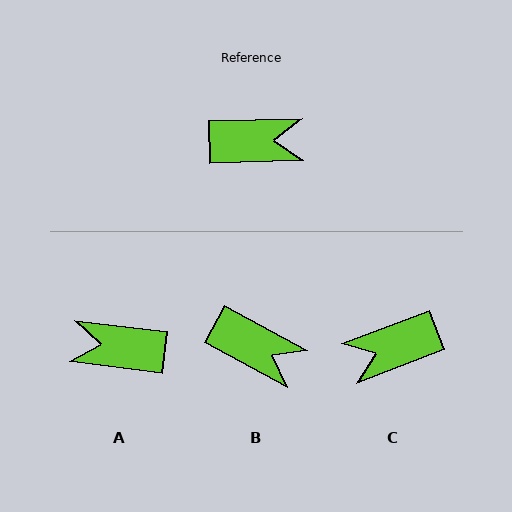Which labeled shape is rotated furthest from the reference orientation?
A, about 171 degrees away.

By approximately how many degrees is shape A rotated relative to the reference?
Approximately 171 degrees counter-clockwise.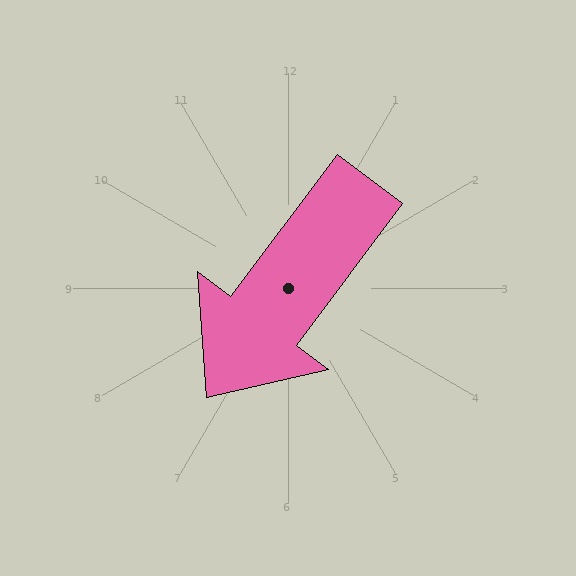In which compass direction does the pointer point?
Southwest.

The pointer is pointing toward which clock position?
Roughly 7 o'clock.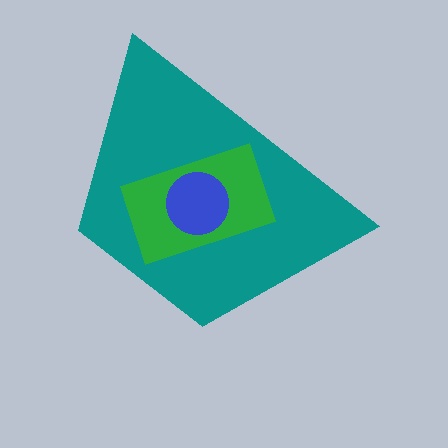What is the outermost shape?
The teal trapezoid.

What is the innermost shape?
The blue circle.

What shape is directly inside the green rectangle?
The blue circle.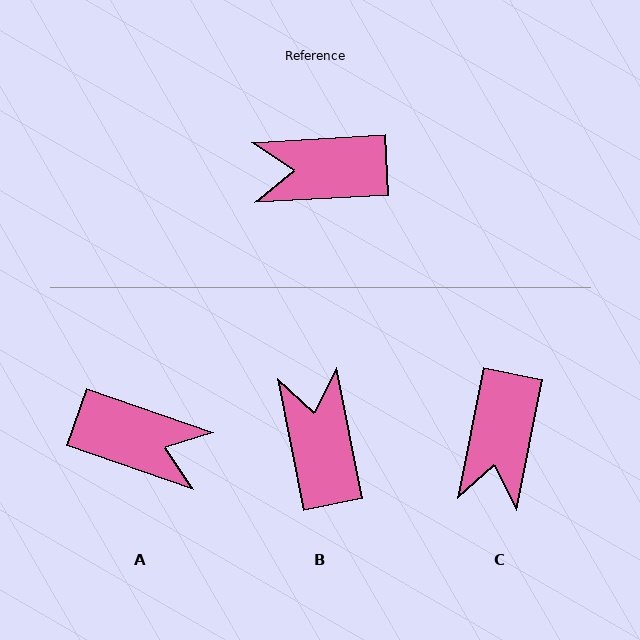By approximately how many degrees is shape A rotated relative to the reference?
Approximately 157 degrees counter-clockwise.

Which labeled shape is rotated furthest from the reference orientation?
A, about 157 degrees away.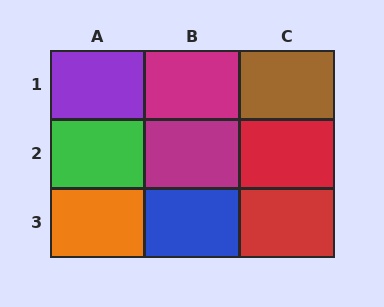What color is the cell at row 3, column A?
Orange.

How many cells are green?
1 cell is green.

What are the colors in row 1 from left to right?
Purple, magenta, brown.